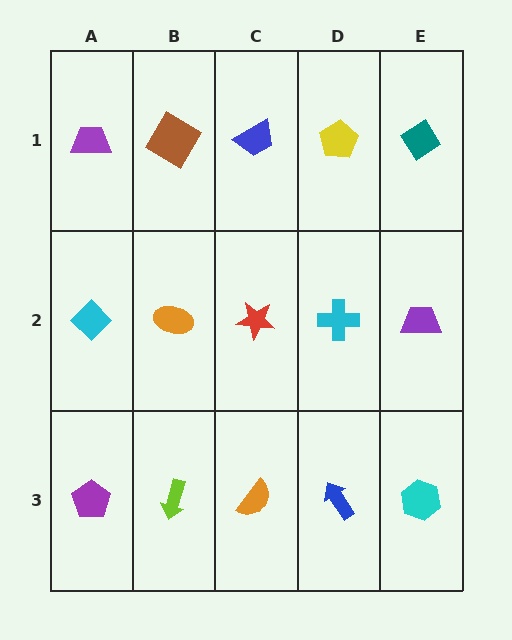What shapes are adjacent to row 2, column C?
A blue trapezoid (row 1, column C), an orange semicircle (row 3, column C), an orange ellipse (row 2, column B), a cyan cross (row 2, column D).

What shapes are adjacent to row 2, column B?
A brown diamond (row 1, column B), a lime arrow (row 3, column B), a cyan diamond (row 2, column A), a red star (row 2, column C).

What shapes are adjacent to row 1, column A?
A cyan diamond (row 2, column A), a brown diamond (row 1, column B).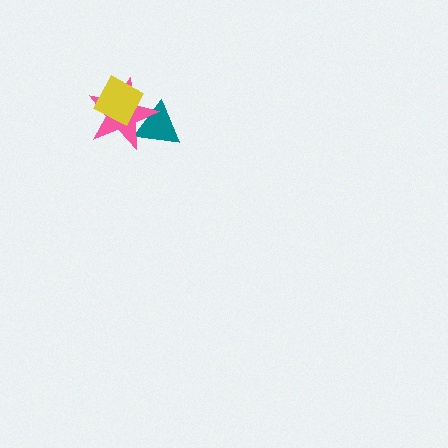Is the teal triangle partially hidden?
Yes, it is partially covered by another shape.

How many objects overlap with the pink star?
2 objects overlap with the pink star.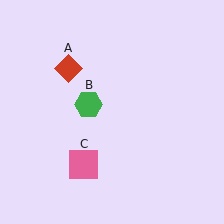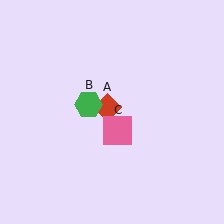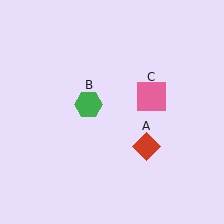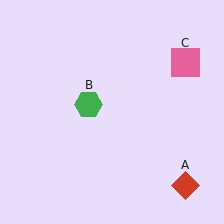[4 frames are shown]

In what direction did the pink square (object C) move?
The pink square (object C) moved up and to the right.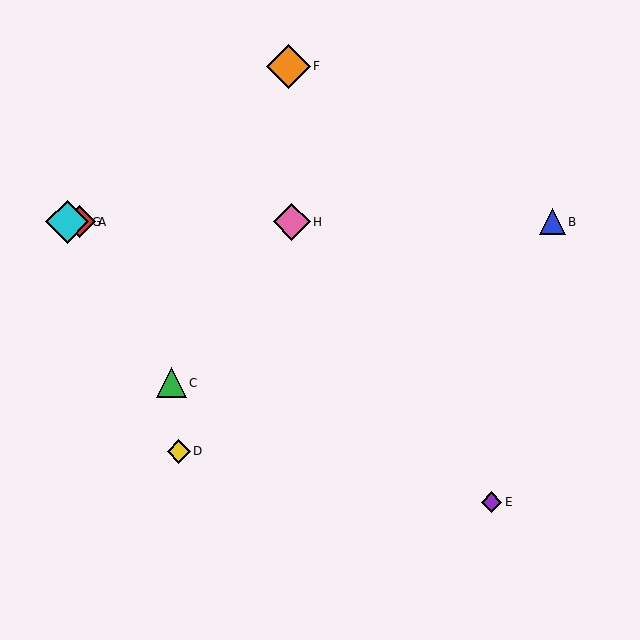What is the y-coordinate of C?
Object C is at y≈383.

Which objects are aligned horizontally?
Objects A, B, G, H are aligned horizontally.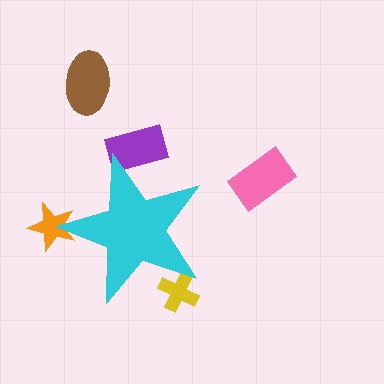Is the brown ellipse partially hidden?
No, the brown ellipse is fully visible.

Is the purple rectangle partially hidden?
Yes, the purple rectangle is partially hidden behind the cyan star.